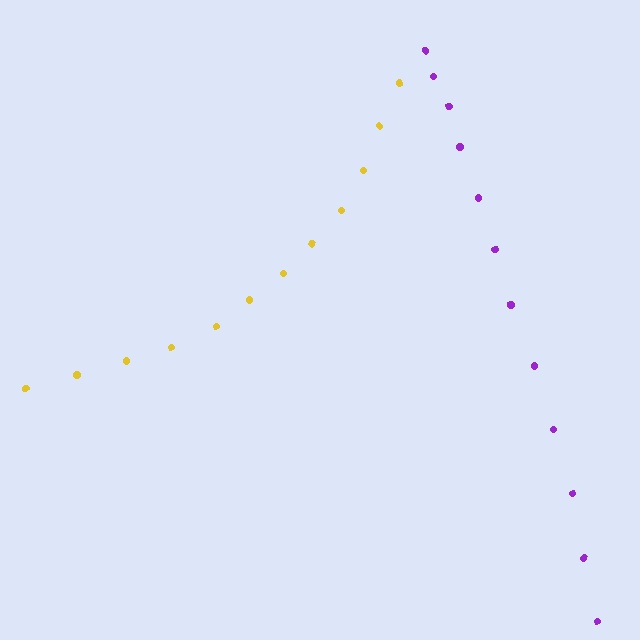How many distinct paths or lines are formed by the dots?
There are 2 distinct paths.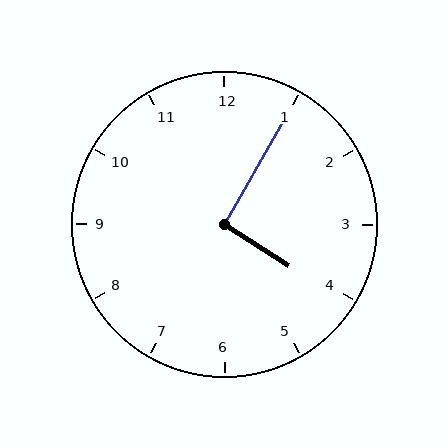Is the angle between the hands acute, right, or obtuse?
It is right.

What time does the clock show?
4:05.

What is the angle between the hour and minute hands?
Approximately 92 degrees.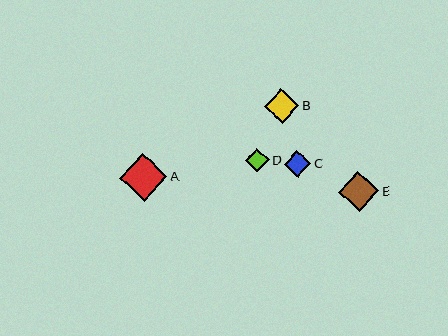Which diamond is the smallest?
Diamond D is the smallest with a size of approximately 24 pixels.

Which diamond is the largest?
Diamond A is the largest with a size of approximately 48 pixels.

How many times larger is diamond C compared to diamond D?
Diamond C is approximately 1.1 times the size of diamond D.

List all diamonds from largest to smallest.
From largest to smallest: A, E, B, C, D.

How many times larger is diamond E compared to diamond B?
Diamond E is approximately 1.2 times the size of diamond B.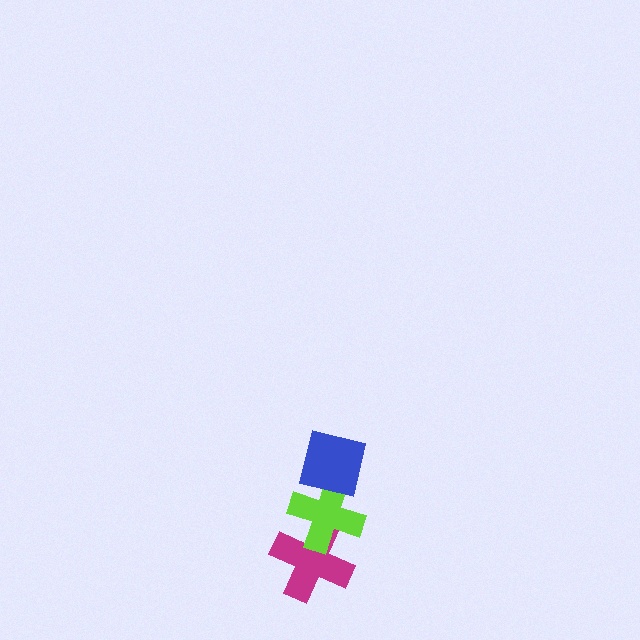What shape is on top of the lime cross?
The blue square is on top of the lime cross.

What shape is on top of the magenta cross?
The lime cross is on top of the magenta cross.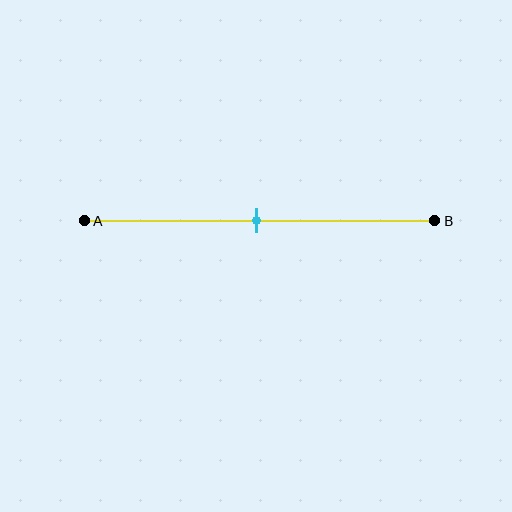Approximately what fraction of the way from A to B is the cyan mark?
The cyan mark is approximately 50% of the way from A to B.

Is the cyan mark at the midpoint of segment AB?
Yes, the mark is approximately at the midpoint.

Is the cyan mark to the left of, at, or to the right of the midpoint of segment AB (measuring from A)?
The cyan mark is approximately at the midpoint of segment AB.